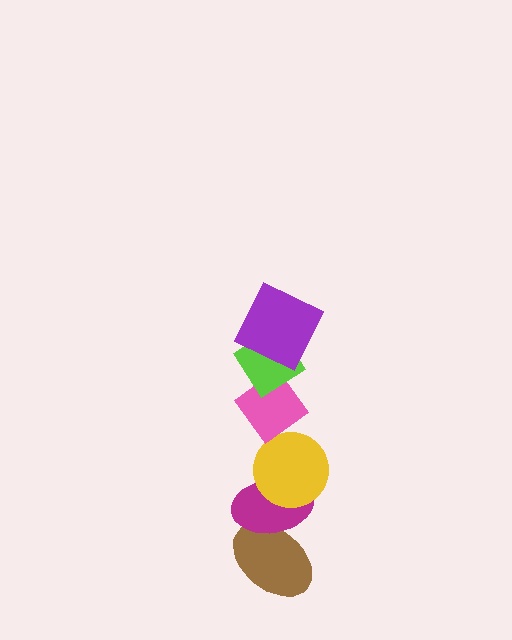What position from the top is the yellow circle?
The yellow circle is 4th from the top.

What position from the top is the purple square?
The purple square is 1st from the top.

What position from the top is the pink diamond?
The pink diamond is 3rd from the top.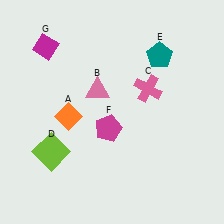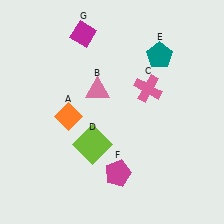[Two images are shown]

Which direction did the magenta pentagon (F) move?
The magenta pentagon (F) moved down.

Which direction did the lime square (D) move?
The lime square (D) moved right.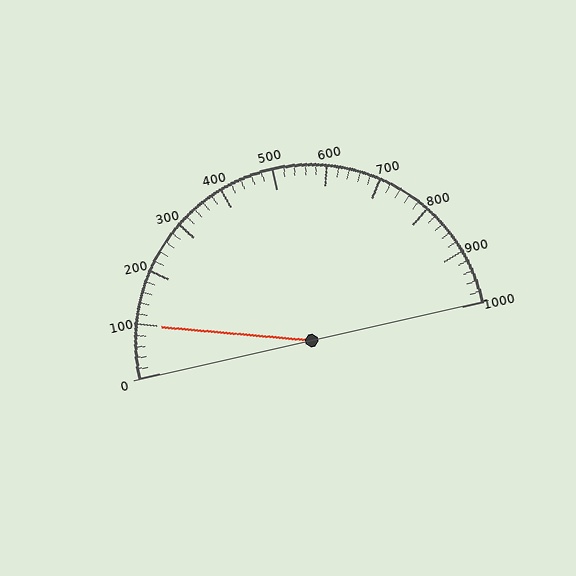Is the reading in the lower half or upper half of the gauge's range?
The reading is in the lower half of the range (0 to 1000).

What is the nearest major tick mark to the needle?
The nearest major tick mark is 100.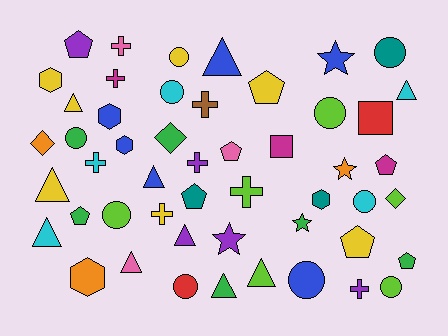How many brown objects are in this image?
There is 1 brown object.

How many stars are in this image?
There are 4 stars.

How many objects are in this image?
There are 50 objects.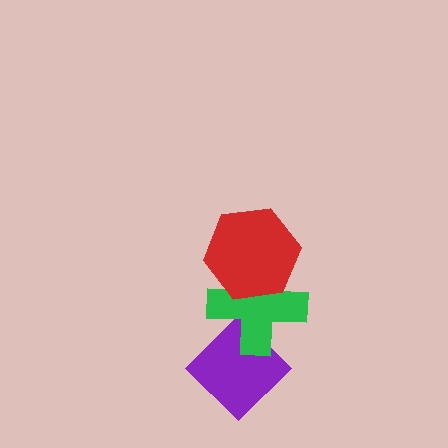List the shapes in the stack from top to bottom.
From top to bottom: the red hexagon, the green cross, the purple diamond.